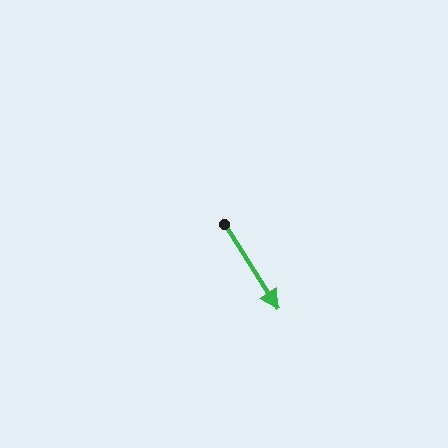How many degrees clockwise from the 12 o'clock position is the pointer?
Approximately 148 degrees.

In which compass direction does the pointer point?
Southeast.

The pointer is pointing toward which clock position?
Roughly 5 o'clock.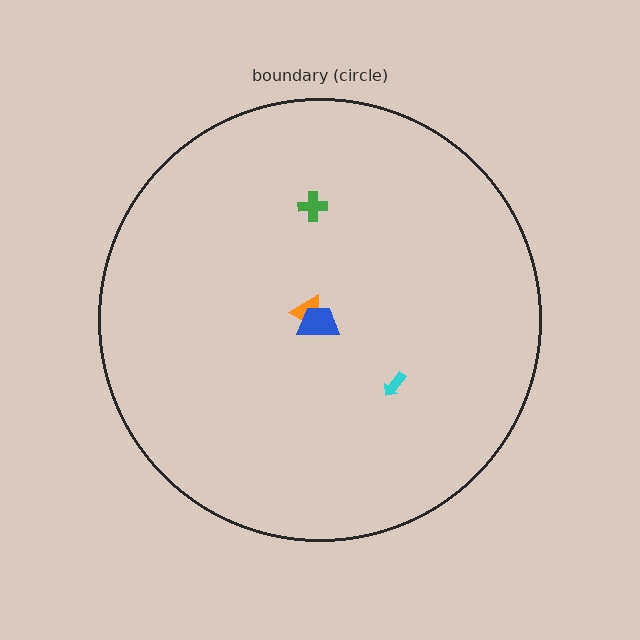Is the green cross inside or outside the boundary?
Inside.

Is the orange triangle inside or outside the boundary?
Inside.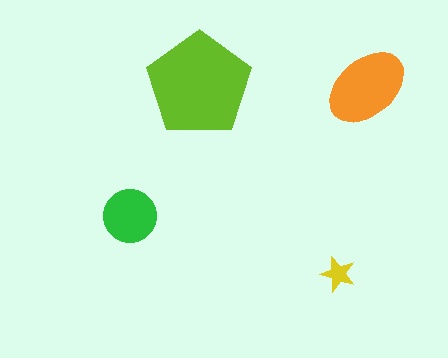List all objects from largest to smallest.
The lime pentagon, the orange ellipse, the green circle, the yellow star.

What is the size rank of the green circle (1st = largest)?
3rd.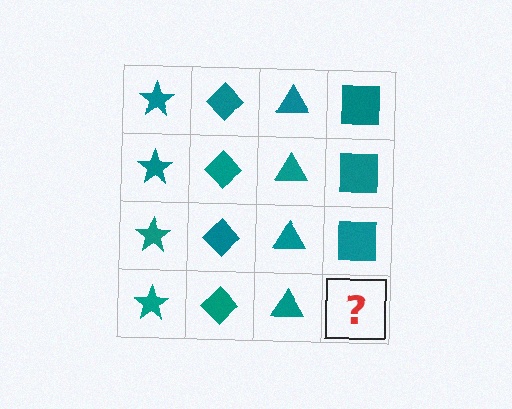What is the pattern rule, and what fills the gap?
The rule is that each column has a consistent shape. The gap should be filled with a teal square.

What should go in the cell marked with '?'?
The missing cell should contain a teal square.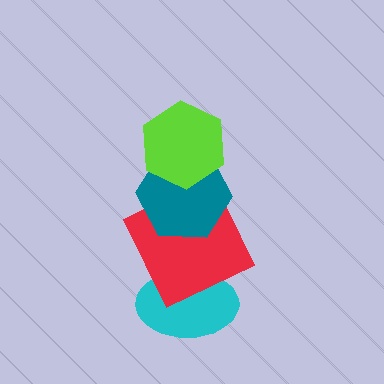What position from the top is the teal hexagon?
The teal hexagon is 2nd from the top.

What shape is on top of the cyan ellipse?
The red square is on top of the cyan ellipse.